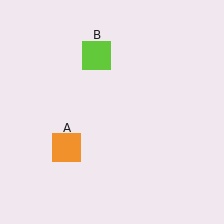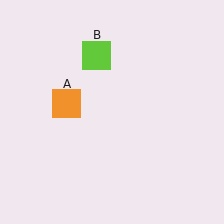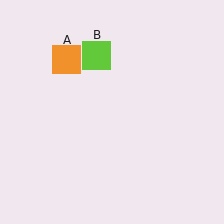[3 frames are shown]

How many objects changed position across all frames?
1 object changed position: orange square (object A).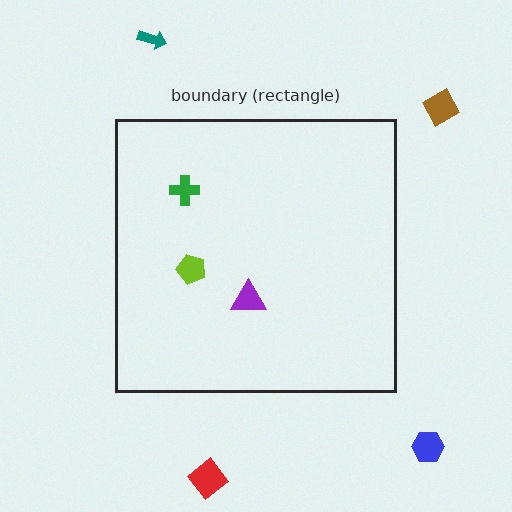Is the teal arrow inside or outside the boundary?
Outside.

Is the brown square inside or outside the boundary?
Outside.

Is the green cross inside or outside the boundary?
Inside.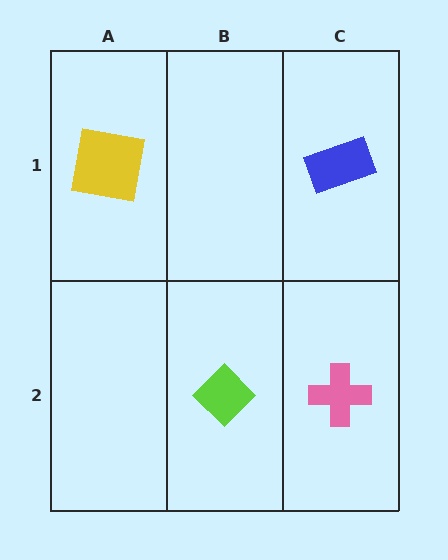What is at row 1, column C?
A blue rectangle.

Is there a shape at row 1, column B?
No, that cell is empty.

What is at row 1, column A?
A yellow square.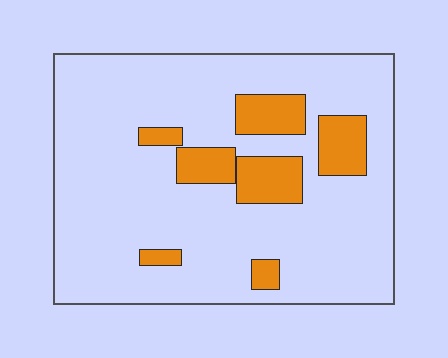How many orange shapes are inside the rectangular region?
7.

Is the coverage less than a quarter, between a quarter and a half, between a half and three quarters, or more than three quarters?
Less than a quarter.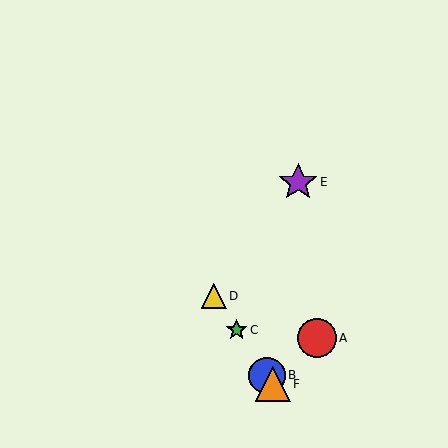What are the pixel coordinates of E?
Object E is at (298, 182).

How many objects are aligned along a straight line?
4 objects (B, C, D, F) are aligned along a straight line.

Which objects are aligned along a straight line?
Objects B, C, D, F are aligned along a straight line.